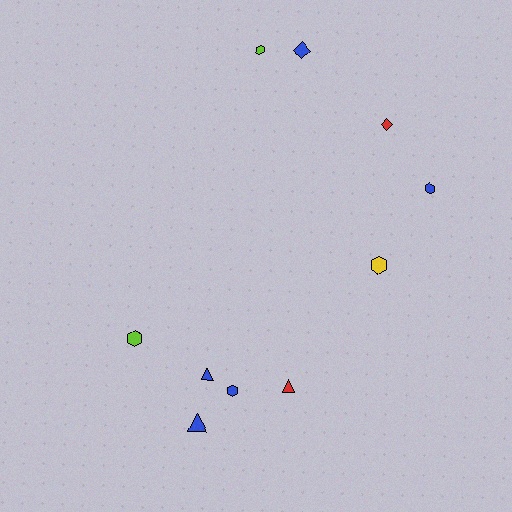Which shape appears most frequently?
Hexagon, with 5 objects.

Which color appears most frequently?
Blue, with 5 objects.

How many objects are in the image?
There are 10 objects.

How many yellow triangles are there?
There are no yellow triangles.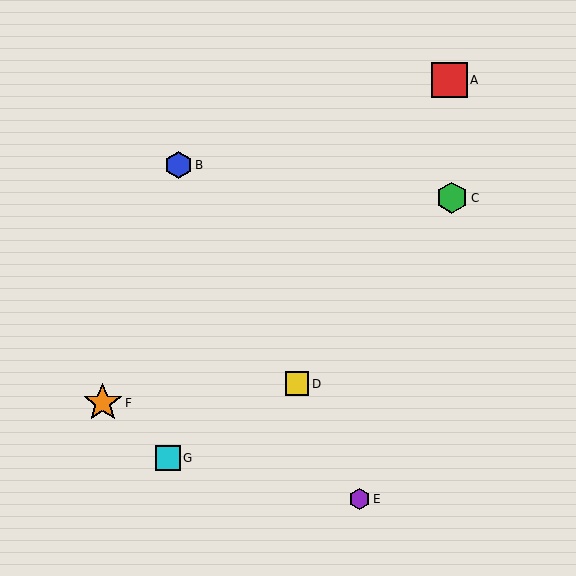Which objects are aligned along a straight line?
Objects B, D, E are aligned along a straight line.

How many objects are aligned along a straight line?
3 objects (B, D, E) are aligned along a straight line.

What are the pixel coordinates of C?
Object C is at (452, 198).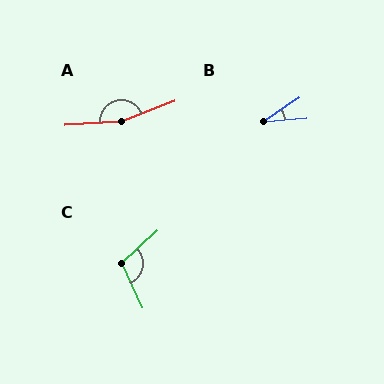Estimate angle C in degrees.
Approximately 108 degrees.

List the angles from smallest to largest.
B (29°), C (108°), A (163°).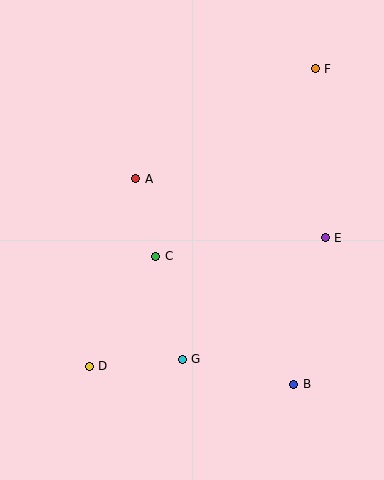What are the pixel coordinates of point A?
Point A is at (136, 179).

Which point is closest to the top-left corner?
Point A is closest to the top-left corner.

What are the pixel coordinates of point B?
Point B is at (294, 384).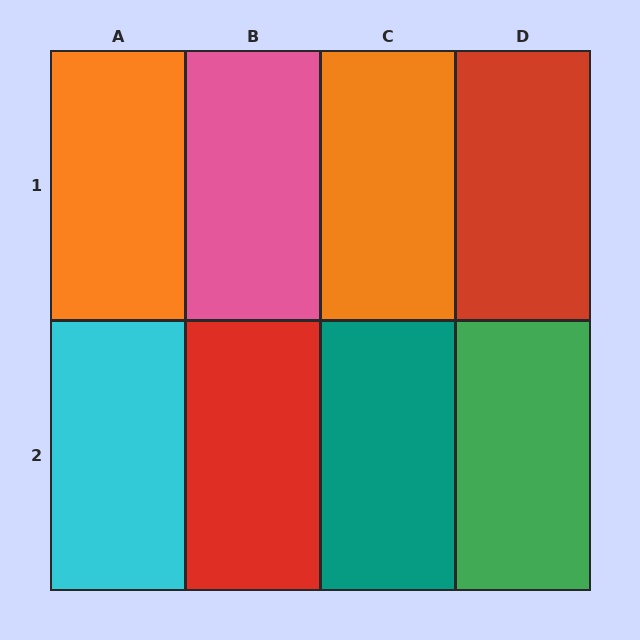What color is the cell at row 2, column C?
Teal.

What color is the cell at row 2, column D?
Green.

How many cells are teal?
1 cell is teal.